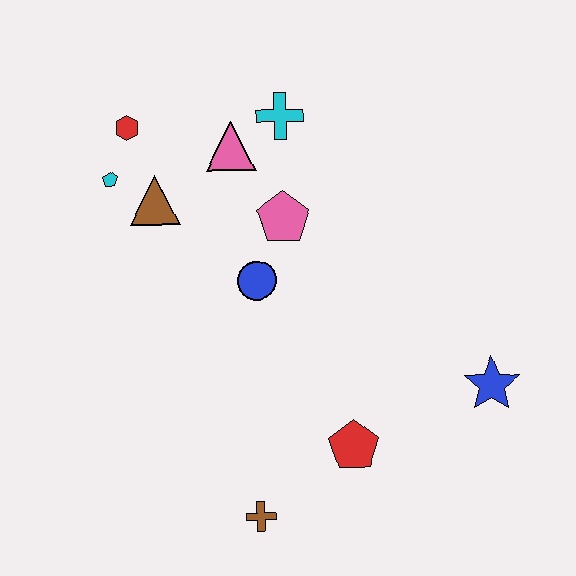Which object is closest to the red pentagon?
The brown cross is closest to the red pentagon.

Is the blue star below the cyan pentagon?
Yes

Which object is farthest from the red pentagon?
The red hexagon is farthest from the red pentagon.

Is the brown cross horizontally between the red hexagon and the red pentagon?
Yes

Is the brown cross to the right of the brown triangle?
Yes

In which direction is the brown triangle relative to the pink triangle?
The brown triangle is to the left of the pink triangle.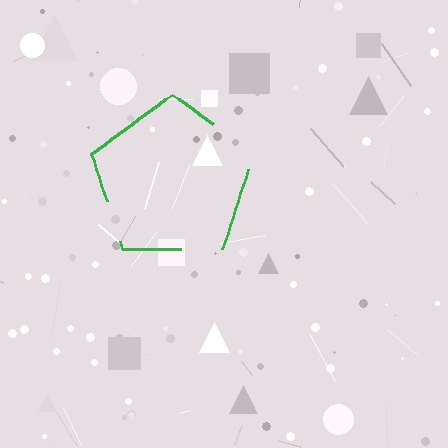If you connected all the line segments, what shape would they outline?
They would outline a pentagon.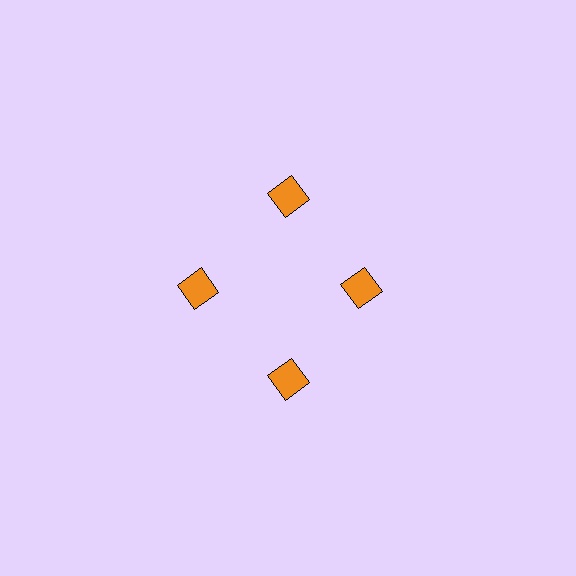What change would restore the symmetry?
The symmetry would be restored by moving it outward, back onto the ring so that all 4 squares sit at equal angles and equal distance from the center.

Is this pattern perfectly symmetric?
No. The 4 orange squares are arranged in a ring, but one element near the 3 o'clock position is pulled inward toward the center, breaking the 4-fold rotational symmetry.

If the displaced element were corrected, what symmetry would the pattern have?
It would have 4-fold rotational symmetry — the pattern would map onto itself every 90 degrees.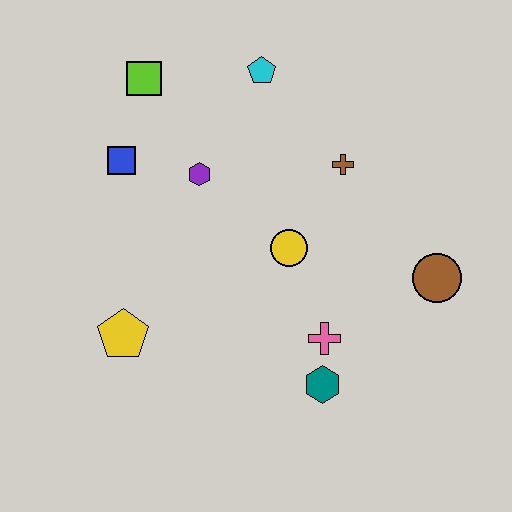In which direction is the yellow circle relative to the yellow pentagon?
The yellow circle is to the right of the yellow pentagon.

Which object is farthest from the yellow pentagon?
The brown circle is farthest from the yellow pentagon.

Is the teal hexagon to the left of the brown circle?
Yes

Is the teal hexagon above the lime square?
No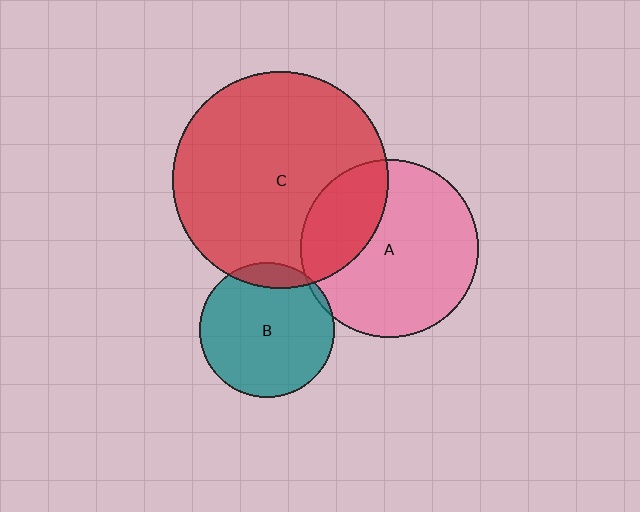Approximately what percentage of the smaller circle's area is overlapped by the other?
Approximately 30%.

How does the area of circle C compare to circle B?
Approximately 2.6 times.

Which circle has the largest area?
Circle C (red).